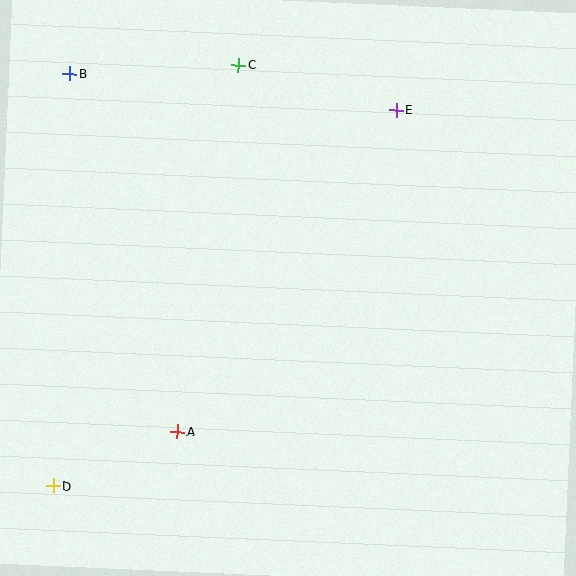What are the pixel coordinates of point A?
Point A is at (178, 432).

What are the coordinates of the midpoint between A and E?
The midpoint between A and E is at (287, 271).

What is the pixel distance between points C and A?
The distance between C and A is 372 pixels.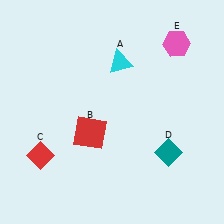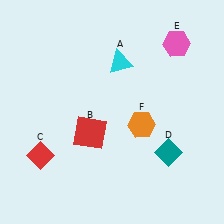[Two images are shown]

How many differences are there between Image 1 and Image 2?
There is 1 difference between the two images.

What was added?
An orange hexagon (F) was added in Image 2.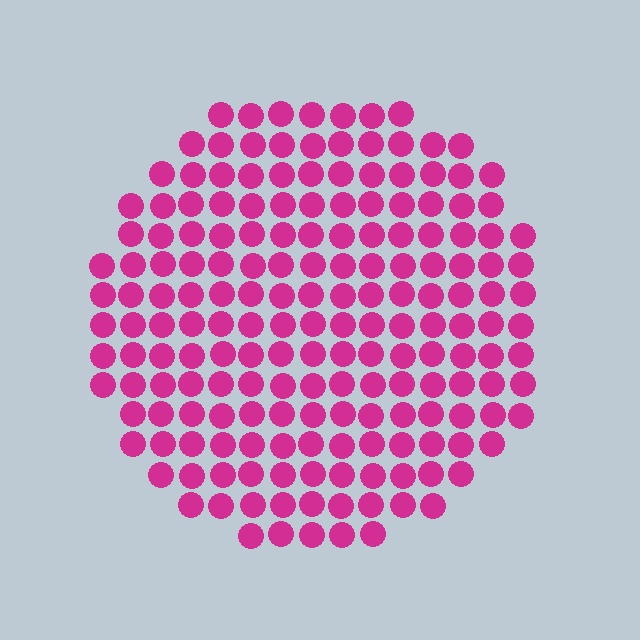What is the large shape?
The large shape is a circle.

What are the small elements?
The small elements are circles.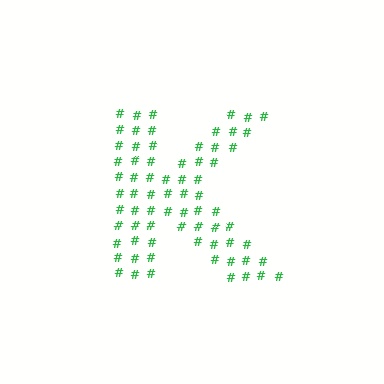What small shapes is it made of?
It is made of small hash symbols.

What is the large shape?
The large shape is the letter K.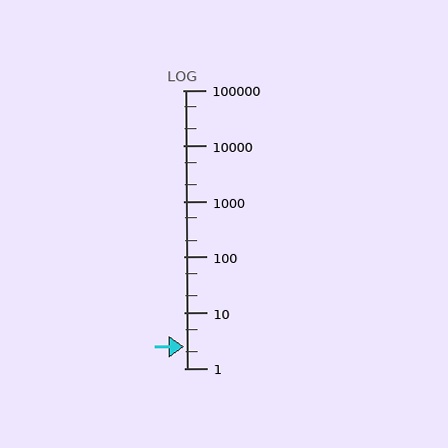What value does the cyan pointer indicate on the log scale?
The pointer indicates approximately 2.4.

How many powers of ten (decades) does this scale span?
The scale spans 5 decades, from 1 to 100000.